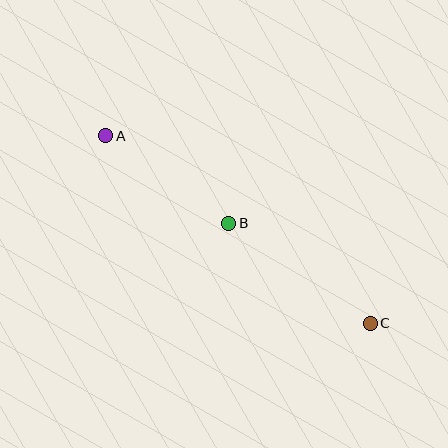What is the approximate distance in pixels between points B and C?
The distance between B and C is approximately 173 pixels.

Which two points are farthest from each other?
Points A and C are farthest from each other.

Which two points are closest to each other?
Points A and B are closest to each other.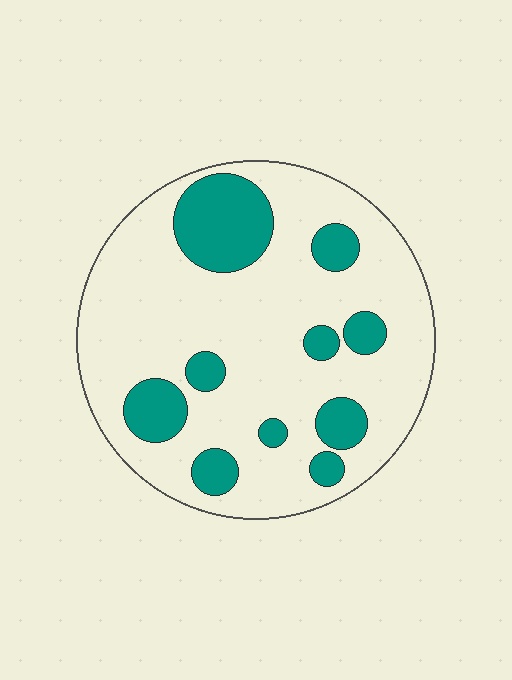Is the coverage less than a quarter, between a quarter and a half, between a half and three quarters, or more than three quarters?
Less than a quarter.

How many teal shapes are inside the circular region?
10.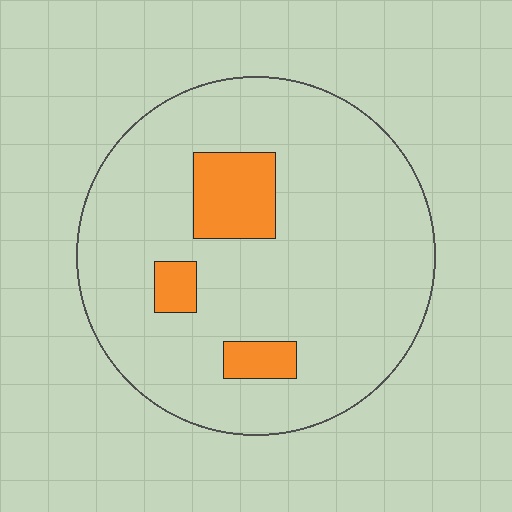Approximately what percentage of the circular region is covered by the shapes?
Approximately 10%.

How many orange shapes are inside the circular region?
3.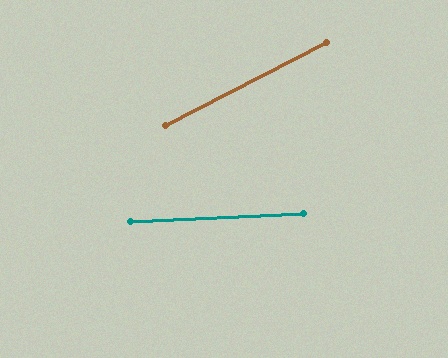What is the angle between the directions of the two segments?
Approximately 25 degrees.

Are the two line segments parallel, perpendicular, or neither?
Neither parallel nor perpendicular — they differ by about 25°.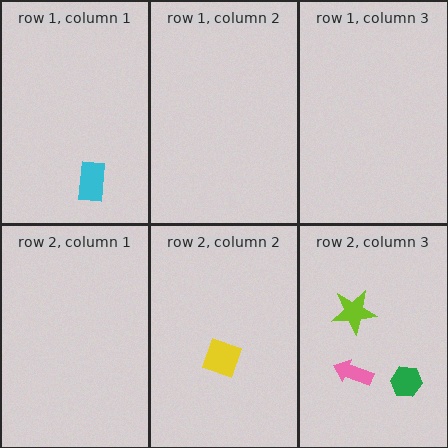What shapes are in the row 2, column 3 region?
The pink arrow, the green hexagon, the lime star.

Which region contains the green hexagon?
The row 2, column 3 region.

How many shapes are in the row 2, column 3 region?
3.